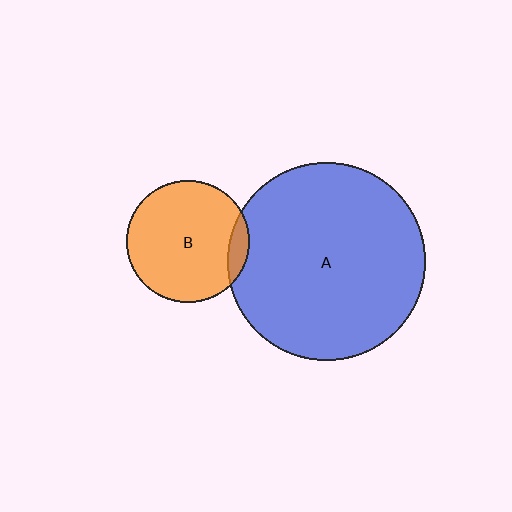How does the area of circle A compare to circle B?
Approximately 2.6 times.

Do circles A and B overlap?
Yes.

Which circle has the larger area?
Circle A (blue).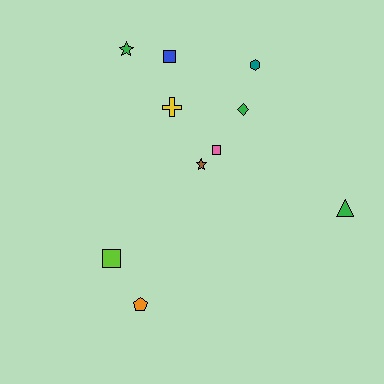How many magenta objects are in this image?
There are no magenta objects.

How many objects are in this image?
There are 10 objects.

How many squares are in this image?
There are 3 squares.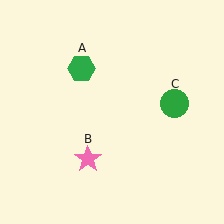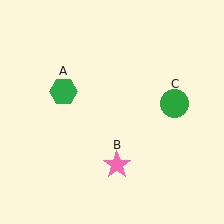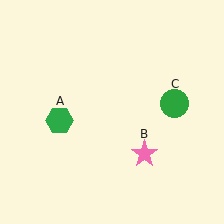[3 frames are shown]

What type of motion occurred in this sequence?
The green hexagon (object A), pink star (object B) rotated counterclockwise around the center of the scene.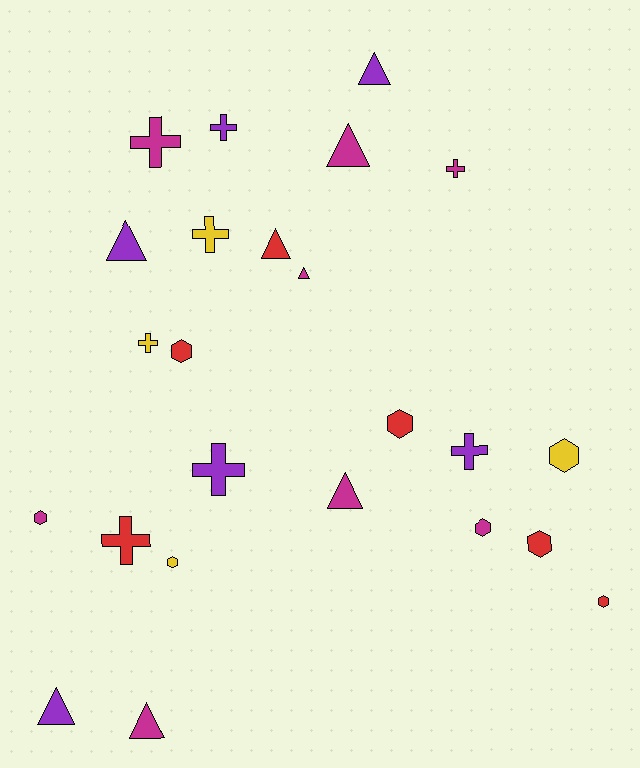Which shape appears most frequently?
Hexagon, with 8 objects.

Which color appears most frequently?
Magenta, with 8 objects.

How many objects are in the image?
There are 24 objects.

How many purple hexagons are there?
There are no purple hexagons.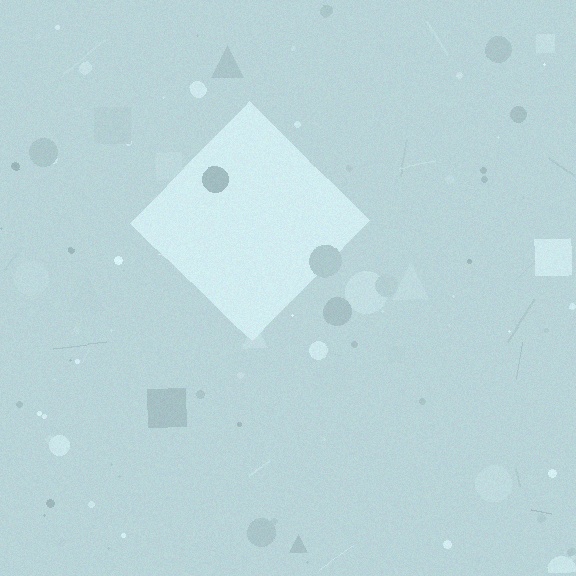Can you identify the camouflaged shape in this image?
The camouflaged shape is a diamond.